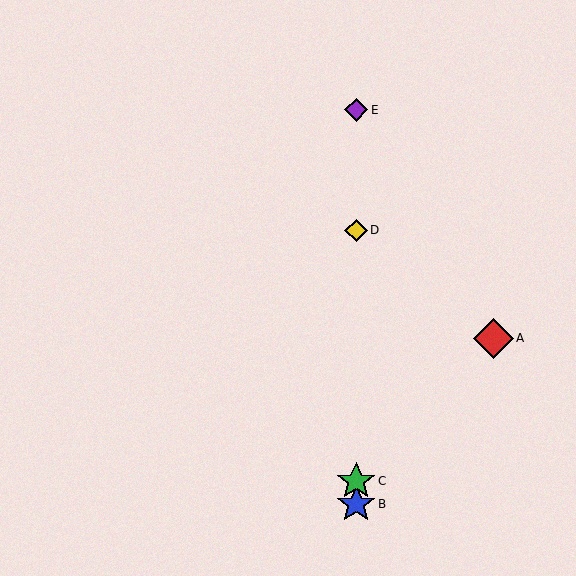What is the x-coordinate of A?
Object A is at x≈493.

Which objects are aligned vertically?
Objects B, C, D, E are aligned vertically.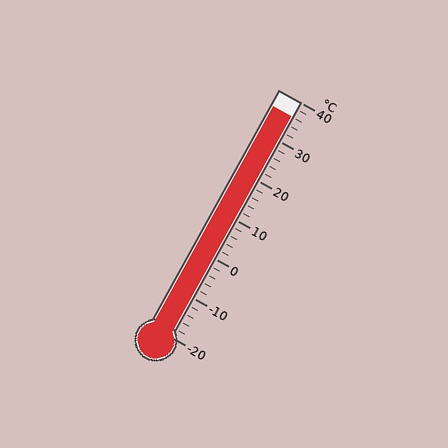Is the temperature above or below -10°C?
The temperature is above -10°C.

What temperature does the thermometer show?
The thermometer shows approximately 36°C.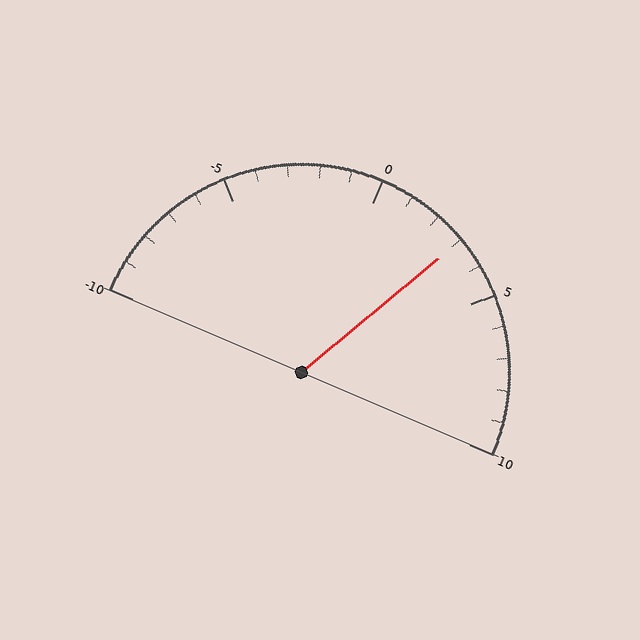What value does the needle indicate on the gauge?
The needle indicates approximately 3.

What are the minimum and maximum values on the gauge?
The gauge ranges from -10 to 10.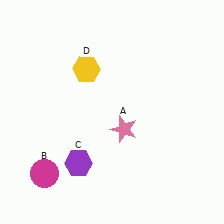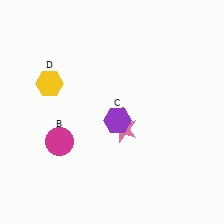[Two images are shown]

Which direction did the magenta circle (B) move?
The magenta circle (B) moved up.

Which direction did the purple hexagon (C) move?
The purple hexagon (C) moved up.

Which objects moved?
The objects that moved are: the magenta circle (B), the purple hexagon (C), the yellow hexagon (D).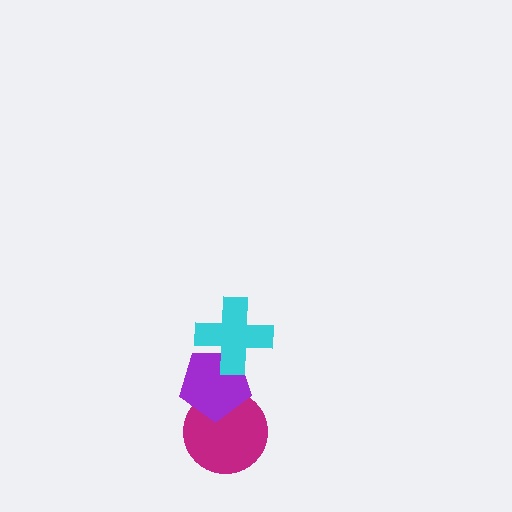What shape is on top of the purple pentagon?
The cyan cross is on top of the purple pentagon.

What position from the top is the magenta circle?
The magenta circle is 3rd from the top.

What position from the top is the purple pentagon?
The purple pentagon is 2nd from the top.